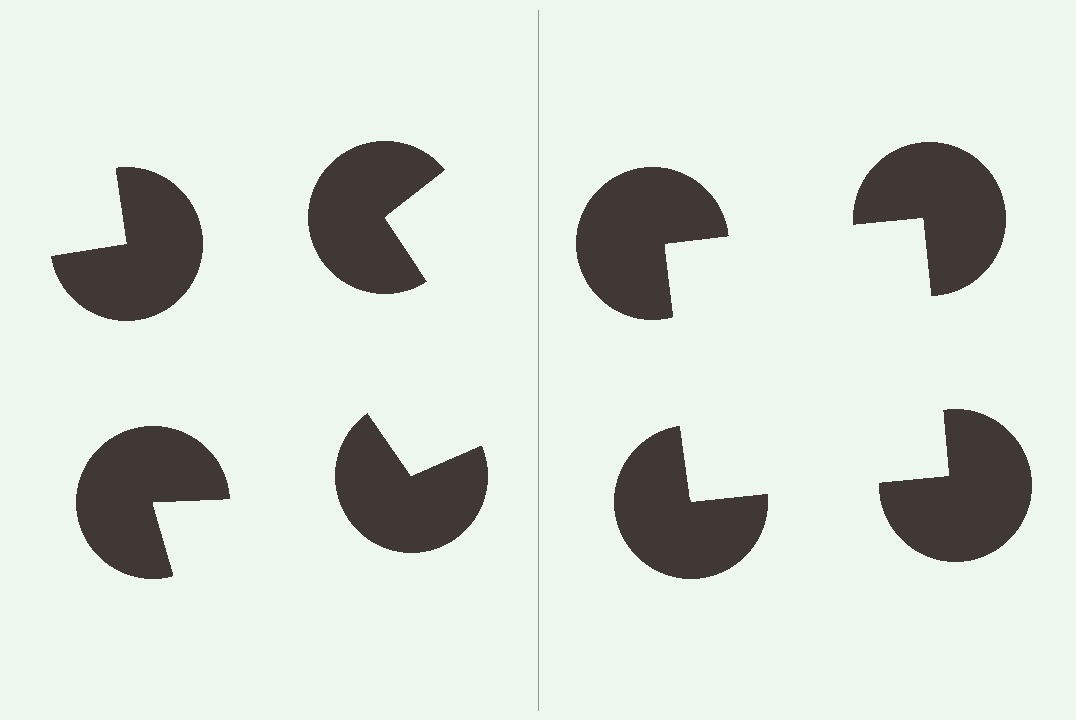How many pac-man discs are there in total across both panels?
8 — 4 on each side.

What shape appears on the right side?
An illusory square.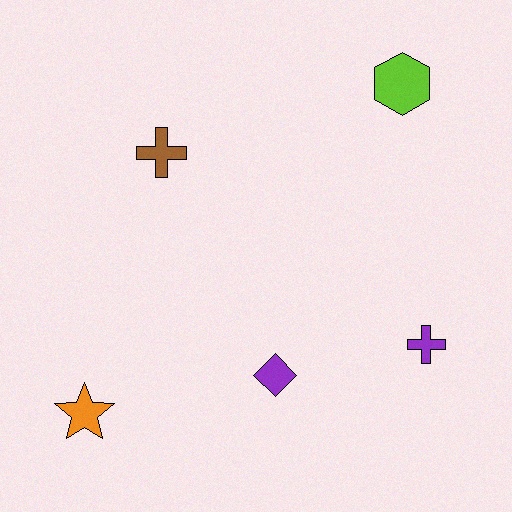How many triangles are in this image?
There are no triangles.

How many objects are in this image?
There are 5 objects.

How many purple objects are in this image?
There are 2 purple objects.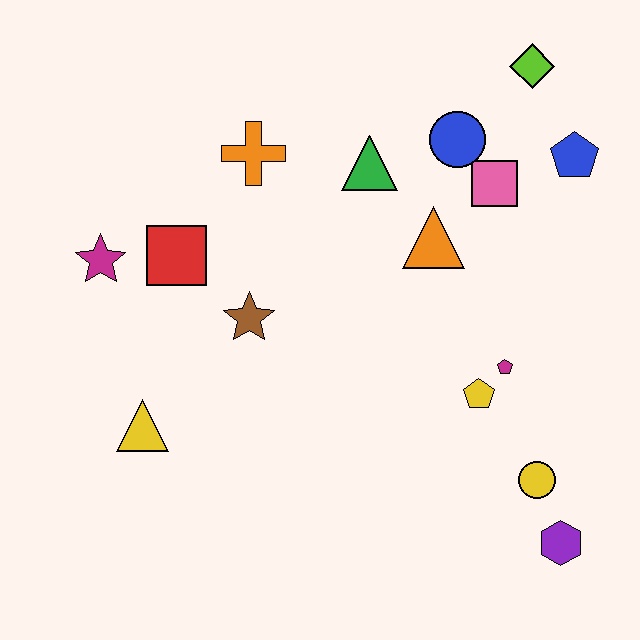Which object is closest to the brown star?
The red square is closest to the brown star.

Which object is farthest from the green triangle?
The purple hexagon is farthest from the green triangle.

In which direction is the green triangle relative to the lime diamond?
The green triangle is to the left of the lime diamond.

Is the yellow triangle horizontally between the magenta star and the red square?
Yes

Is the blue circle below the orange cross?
No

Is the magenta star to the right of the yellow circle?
No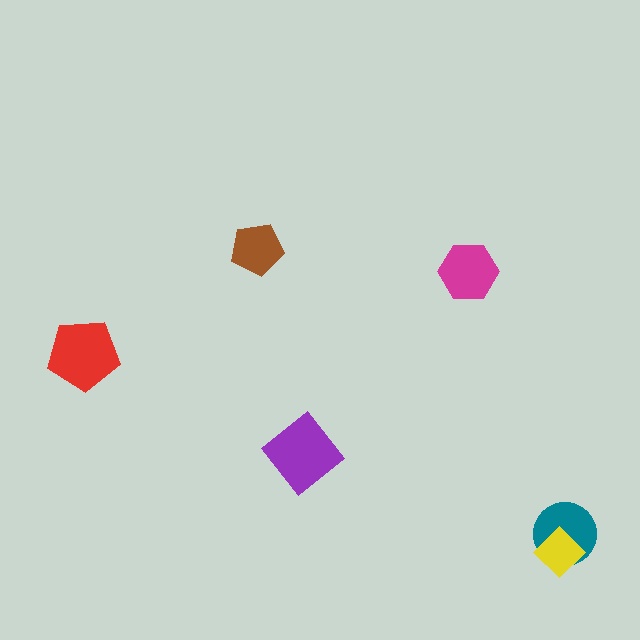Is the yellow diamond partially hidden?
No, no other shape covers it.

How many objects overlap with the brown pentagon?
0 objects overlap with the brown pentagon.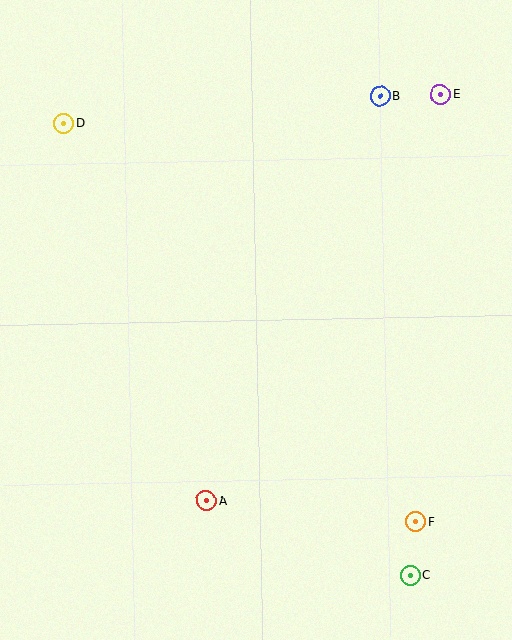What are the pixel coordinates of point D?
Point D is at (64, 124).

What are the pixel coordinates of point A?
Point A is at (206, 501).